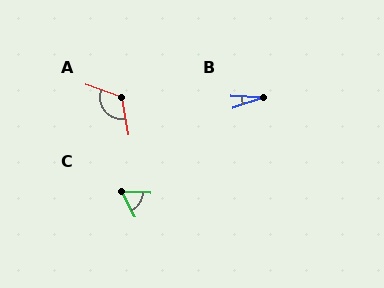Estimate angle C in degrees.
Approximately 59 degrees.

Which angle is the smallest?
B, at approximately 22 degrees.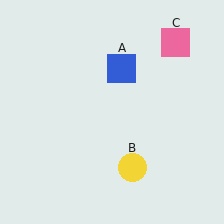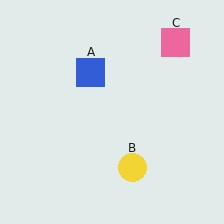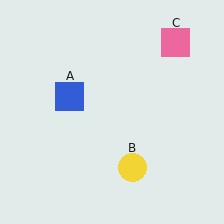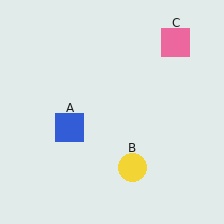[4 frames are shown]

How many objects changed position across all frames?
1 object changed position: blue square (object A).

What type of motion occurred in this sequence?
The blue square (object A) rotated counterclockwise around the center of the scene.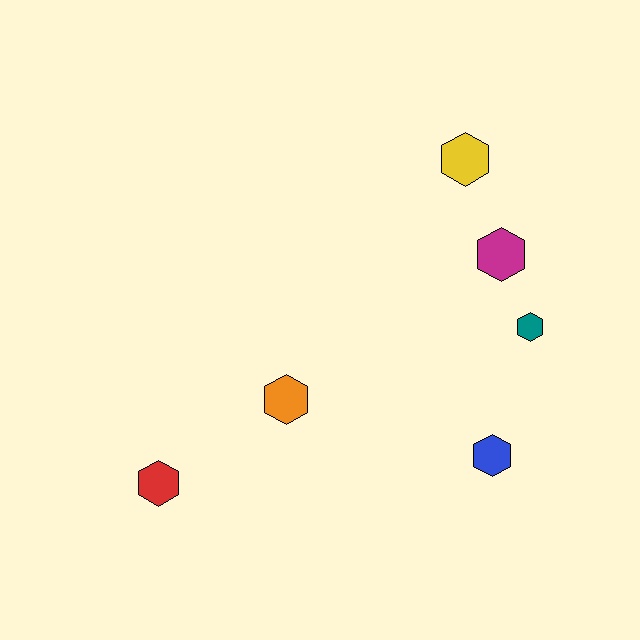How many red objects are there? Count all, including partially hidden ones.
There is 1 red object.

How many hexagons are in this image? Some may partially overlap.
There are 6 hexagons.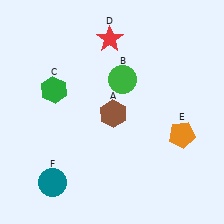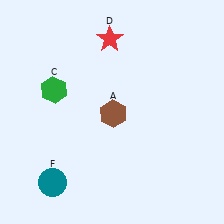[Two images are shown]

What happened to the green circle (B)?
The green circle (B) was removed in Image 2. It was in the top-right area of Image 1.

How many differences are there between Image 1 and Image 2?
There are 2 differences between the two images.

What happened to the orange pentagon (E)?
The orange pentagon (E) was removed in Image 2. It was in the bottom-right area of Image 1.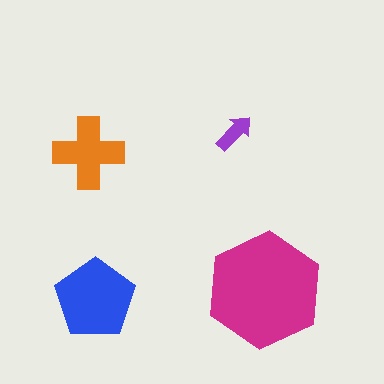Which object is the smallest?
The purple arrow.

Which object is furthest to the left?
The orange cross is leftmost.